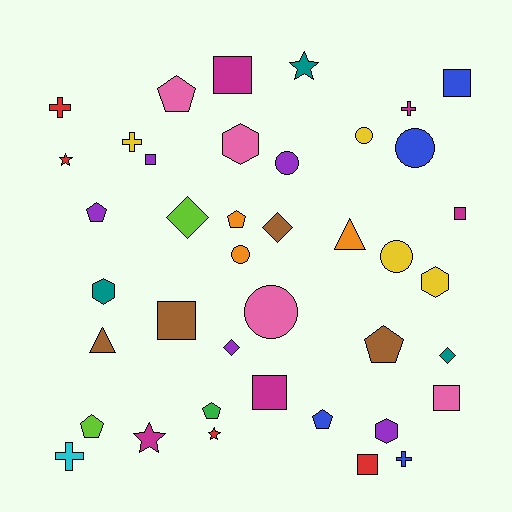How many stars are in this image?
There are 4 stars.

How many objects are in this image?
There are 40 objects.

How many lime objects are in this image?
There are 2 lime objects.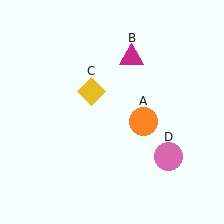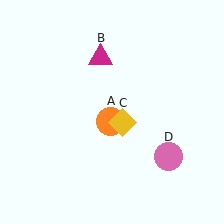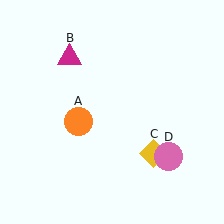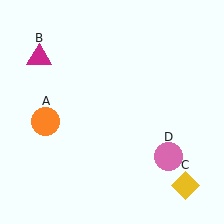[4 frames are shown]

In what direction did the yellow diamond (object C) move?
The yellow diamond (object C) moved down and to the right.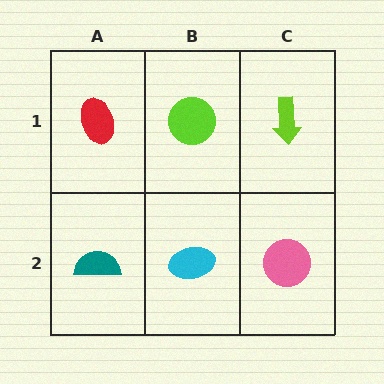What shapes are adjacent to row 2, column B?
A lime circle (row 1, column B), a teal semicircle (row 2, column A), a pink circle (row 2, column C).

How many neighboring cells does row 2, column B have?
3.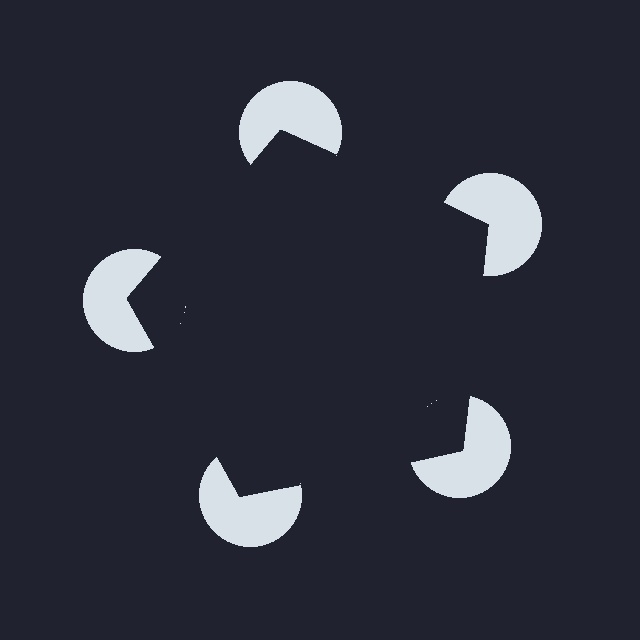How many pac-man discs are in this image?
There are 5 — one at each vertex of the illusory pentagon.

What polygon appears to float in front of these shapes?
An illusory pentagon — its edges are inferred from the aligned wedge cuts in the pac-man discs, not physically drawn.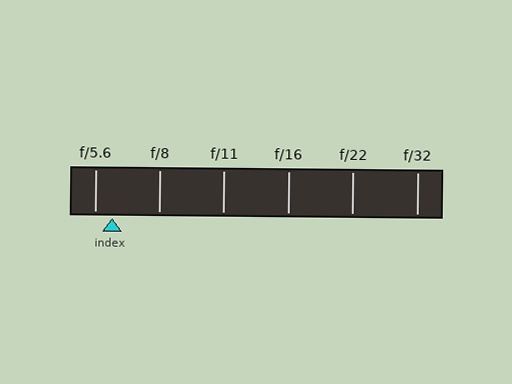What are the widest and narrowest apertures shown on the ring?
The widest aperture shown is f/5.6 and the narrowest is f/32.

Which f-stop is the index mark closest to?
The index mark is closest to f/5.6.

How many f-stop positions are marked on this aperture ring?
There are 6 f-stop positions marked.